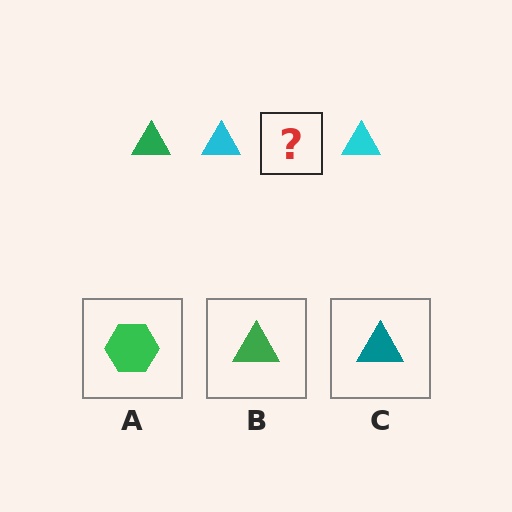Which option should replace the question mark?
Option B.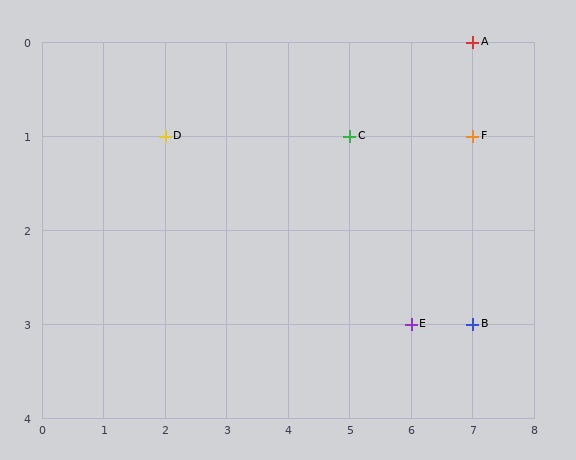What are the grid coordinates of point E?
Point E is at grid coordinates (6, 3).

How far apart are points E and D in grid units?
Points E and D are 4 columns and 2 rows apart (about 4.5 grid units diagonally).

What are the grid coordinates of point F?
Point F is at grid coordinates (7, 1).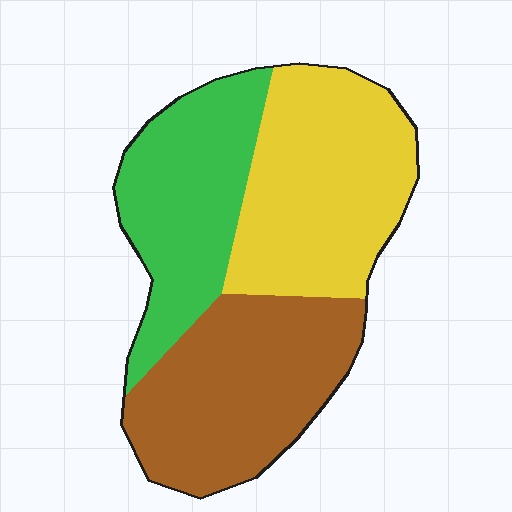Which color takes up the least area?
Green, at roughly 30%.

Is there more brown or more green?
Brown.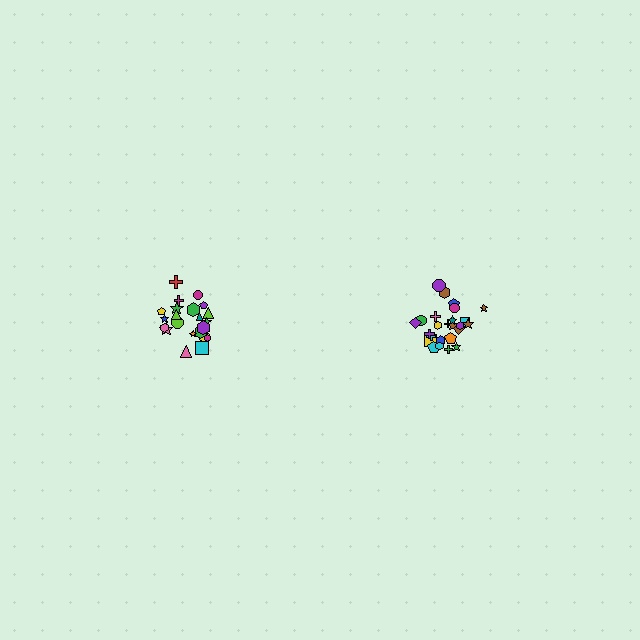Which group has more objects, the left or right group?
The right group.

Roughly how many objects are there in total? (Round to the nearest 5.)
Roughly 45 objects in total.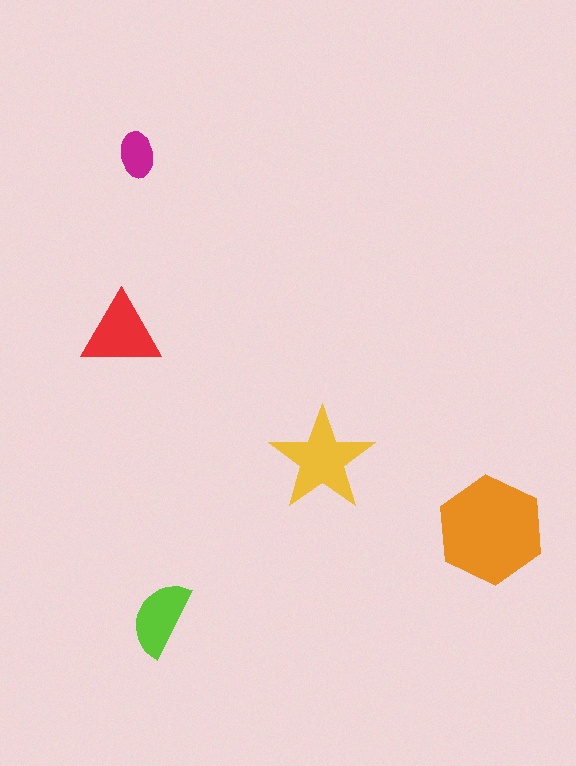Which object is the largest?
The orange hexagon.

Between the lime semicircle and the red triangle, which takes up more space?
The red triangle.